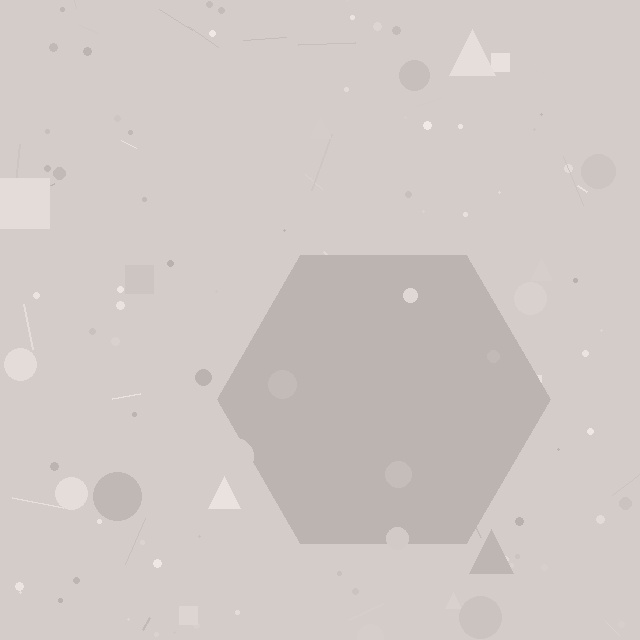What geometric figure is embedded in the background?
A hexagon is embedded in the background.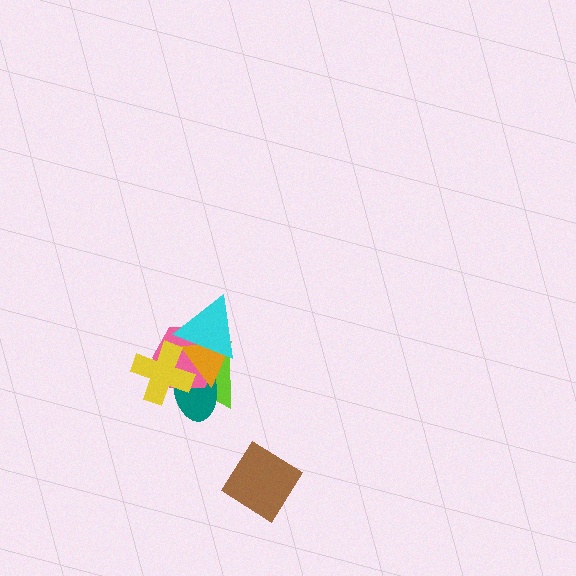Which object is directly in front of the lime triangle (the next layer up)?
The teal ellipse is directly in front of the lime triangle.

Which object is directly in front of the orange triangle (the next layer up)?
The yellow cross is directly in front of the orange triangle.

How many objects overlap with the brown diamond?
0 objects overlap with the brown diamond.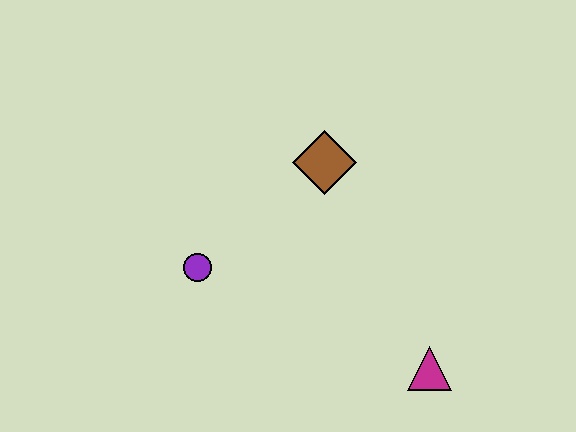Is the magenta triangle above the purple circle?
No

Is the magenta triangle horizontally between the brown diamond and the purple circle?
No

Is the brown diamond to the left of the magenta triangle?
Yes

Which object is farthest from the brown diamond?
The magenta triangle is farthest from the brown diamond.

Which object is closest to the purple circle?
The brown diamond is closest to the purple circle.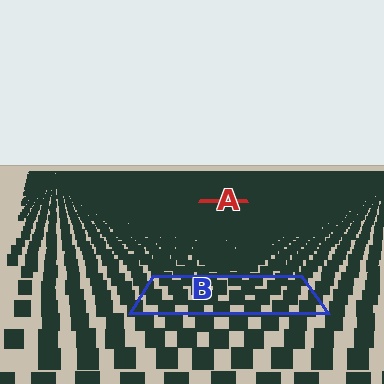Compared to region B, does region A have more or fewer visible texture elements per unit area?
Region A has more texture elements per unit area — they are packed more densely because it is farther away.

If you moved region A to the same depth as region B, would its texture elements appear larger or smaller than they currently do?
They would appear larger. At a closer depth, the same texture elements are projected at a bigger on-screen size.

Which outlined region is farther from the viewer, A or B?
Region A is farther from the viewer — the texture elements inside it appear smaller and more densely packed.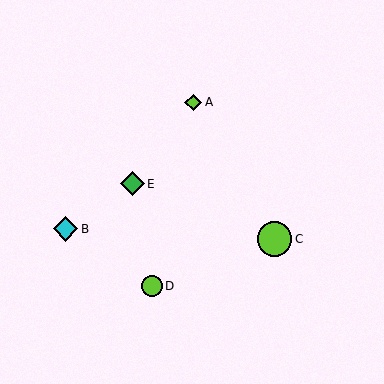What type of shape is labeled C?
Shape C is a lime circle.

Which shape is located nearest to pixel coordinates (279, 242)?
The lime circle (labeled C) at (275, 239) is nearest to that location.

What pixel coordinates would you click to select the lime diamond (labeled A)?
Click at (193, 102) to select the lime diamond A.